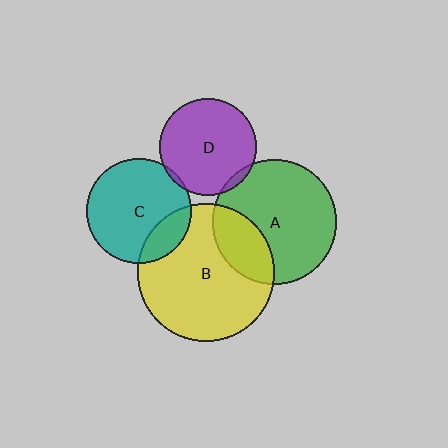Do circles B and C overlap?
Yes.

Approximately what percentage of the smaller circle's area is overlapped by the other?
Approximately 20%.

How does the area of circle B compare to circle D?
Approximately 2.0 times.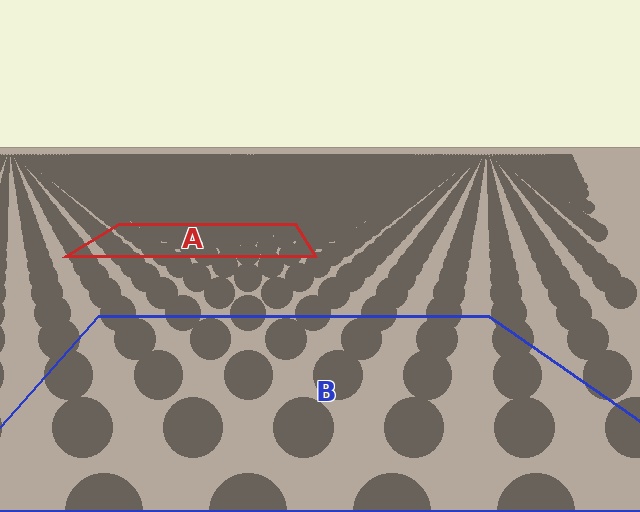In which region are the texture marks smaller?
The texture marks are smaller in region A, because it is farther away.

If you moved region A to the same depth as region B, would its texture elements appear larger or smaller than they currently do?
They would appear larger. At a closer depth, the same texture elements are projected at a bigger on-screen size.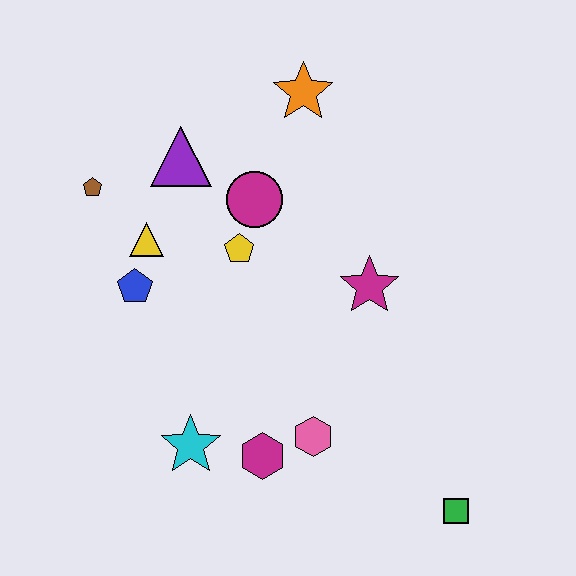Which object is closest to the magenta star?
The yellow pentagon is closest to the magenta star.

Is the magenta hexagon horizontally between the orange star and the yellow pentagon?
Yes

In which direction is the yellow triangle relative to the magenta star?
The yellow triangle is to the left of the magenta star.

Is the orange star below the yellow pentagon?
No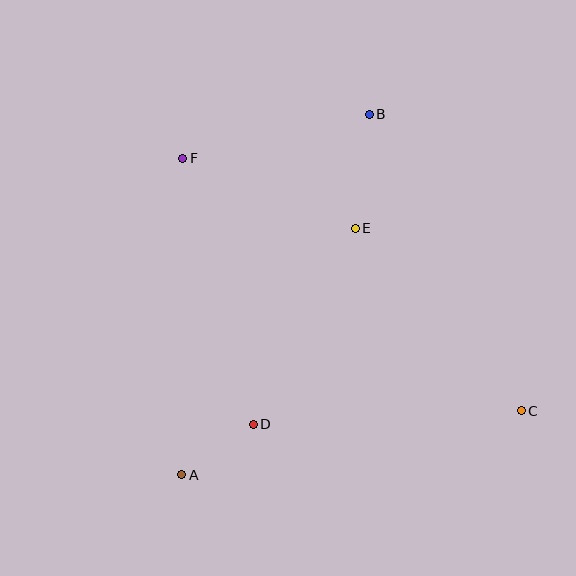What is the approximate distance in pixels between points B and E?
The distance between B and E is approximately 115 pixels.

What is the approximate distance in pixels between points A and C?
The distance between A and C is approximately 345 pixels.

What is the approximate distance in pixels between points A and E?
The distance between A and E is approximately 301 pixels.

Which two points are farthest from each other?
Points C and F are farthest from each other.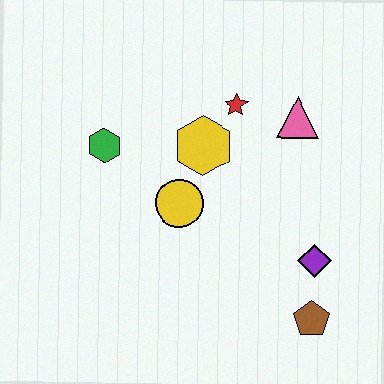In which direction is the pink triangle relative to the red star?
The pink triangle is to the right of the red star.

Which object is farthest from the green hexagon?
The brown pentagon is farthest from the green hexagon.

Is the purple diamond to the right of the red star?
Yes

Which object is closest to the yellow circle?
The yellow hexagon is closest to the yellow circle.